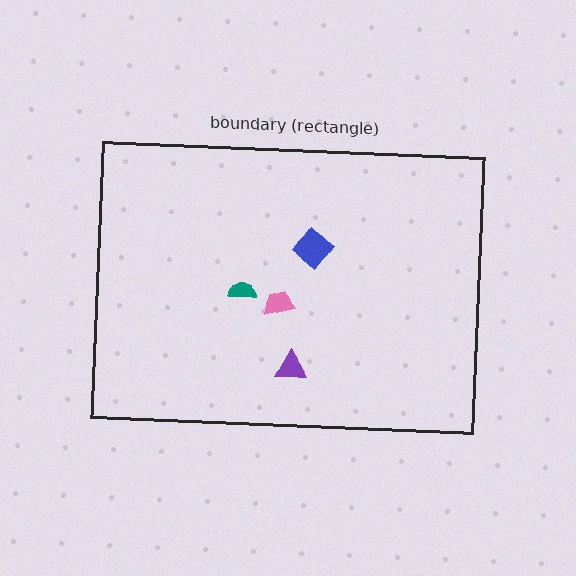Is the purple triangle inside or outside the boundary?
Inside.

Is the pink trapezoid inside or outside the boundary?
Inside.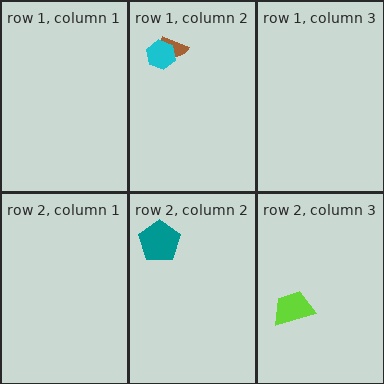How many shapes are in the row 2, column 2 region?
1.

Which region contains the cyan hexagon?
The row 1, column 2 region.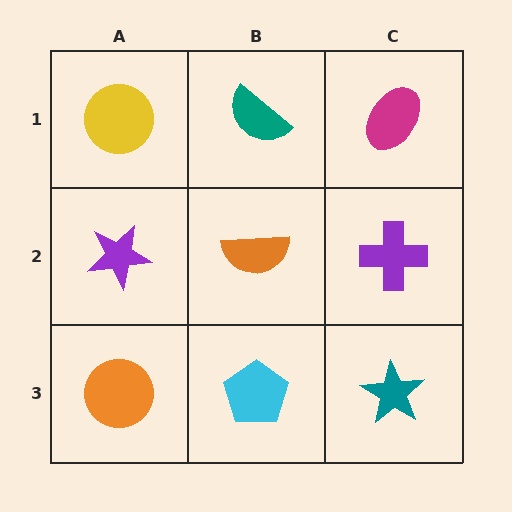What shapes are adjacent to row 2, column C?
A magenta ellipse (row 1, column C), a teal star (row 3, column C), an orange semicircle (row 2, column B).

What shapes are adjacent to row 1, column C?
A purple cross (row 2, column C), a teal semicircle (row 1, column B).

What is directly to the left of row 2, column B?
A purple star.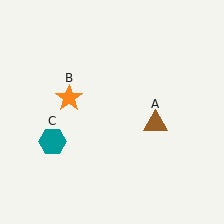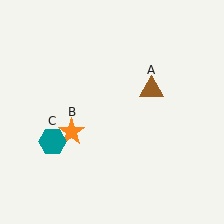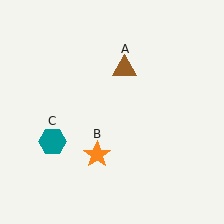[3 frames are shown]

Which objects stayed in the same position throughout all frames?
Teal hexagon (object C) remained stationary.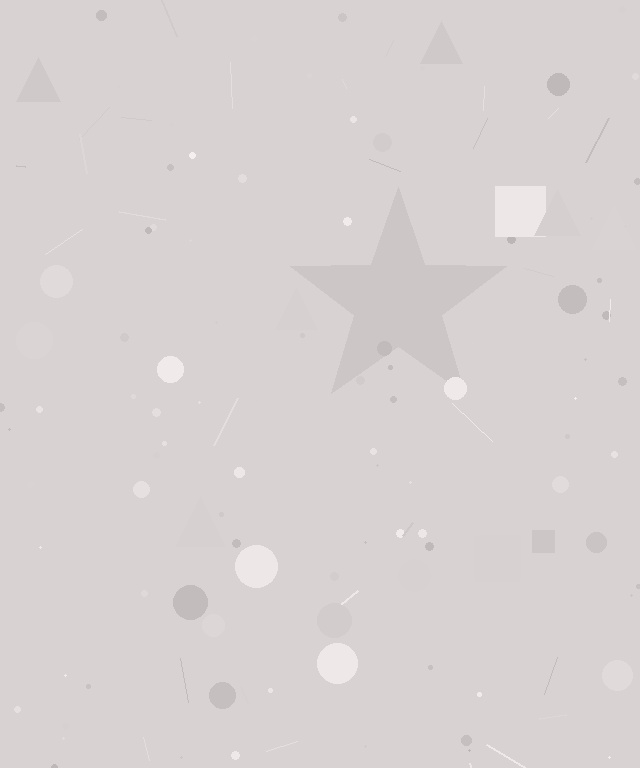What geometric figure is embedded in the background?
A star is embedded in the background.